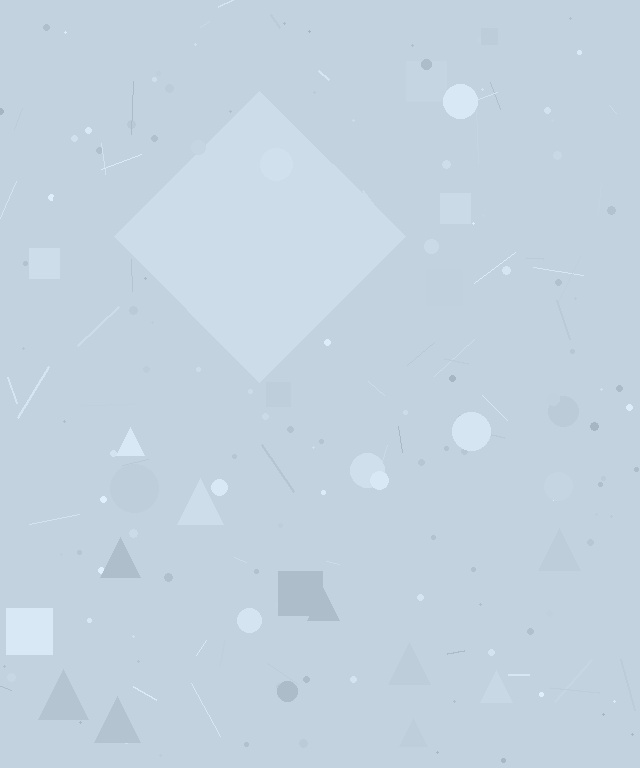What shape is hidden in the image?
A diamond is hidden in the image.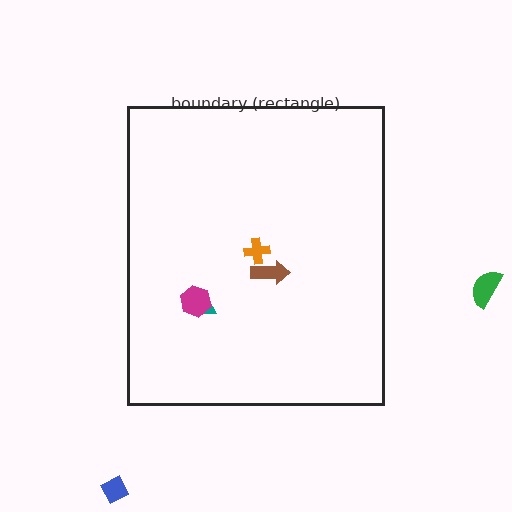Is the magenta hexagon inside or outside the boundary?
Inside.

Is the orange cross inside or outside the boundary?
Inside.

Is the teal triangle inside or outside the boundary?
Inside.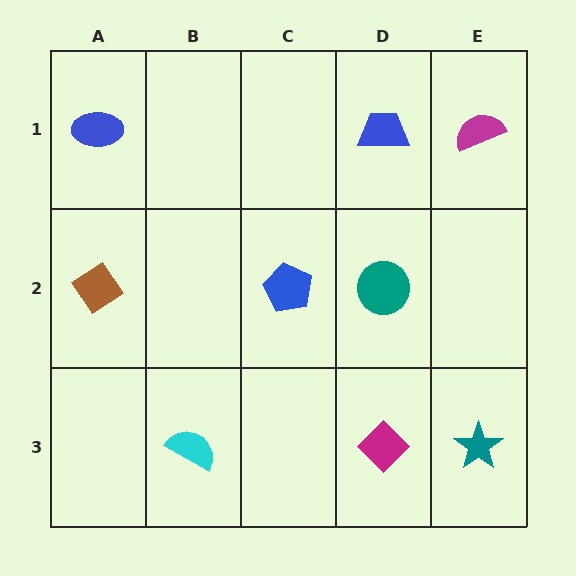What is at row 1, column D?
A blue trapezoid.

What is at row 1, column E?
A magenta semicircle.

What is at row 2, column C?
A blue pentagon.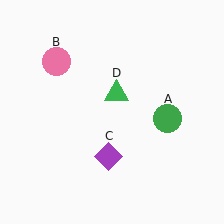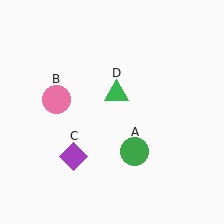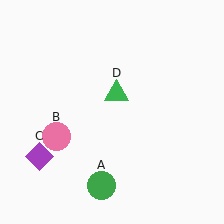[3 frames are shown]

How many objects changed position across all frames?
3 objects changed position: green circle (object A), pink circle (object B), purple diamond (object C).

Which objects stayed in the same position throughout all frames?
Green triangle (object D) remained stationary.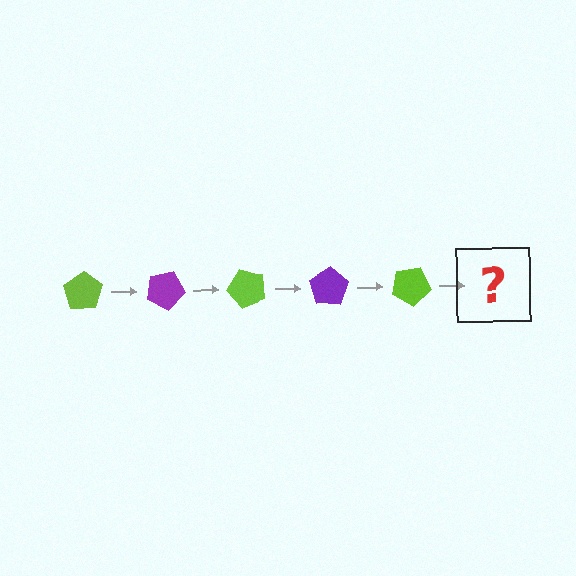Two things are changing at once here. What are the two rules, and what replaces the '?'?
The two rules are that it rotates 25 degrees each step and the color cycles through lime and purple. The '?' should be a purple pentagon, rotated 125 degrees from the start.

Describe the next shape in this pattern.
It should be a purple pentagon, rotated 125 degrees from the start.